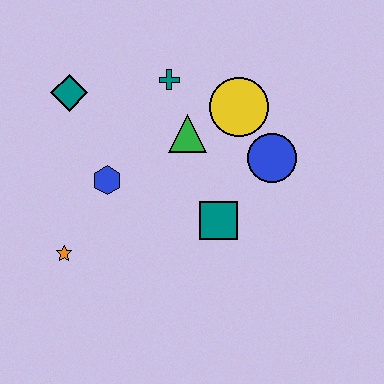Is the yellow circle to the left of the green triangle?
No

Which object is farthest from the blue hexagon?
The blue circle is farthest from the blue hexagon.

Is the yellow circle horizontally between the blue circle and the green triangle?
Yes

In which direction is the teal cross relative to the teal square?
The teal cross is above the teal square.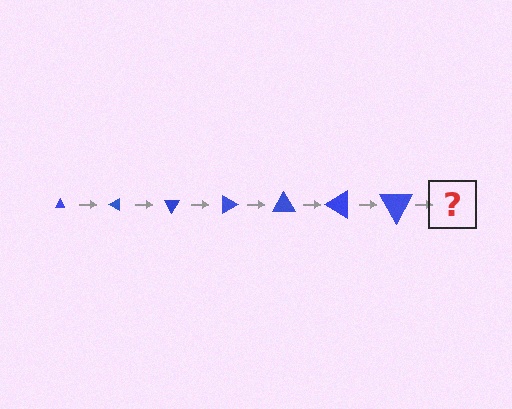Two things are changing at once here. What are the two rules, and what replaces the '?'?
The two rules are that the triangle grows larger each step and it rotates 30 degrees each step. The '?' should be a triangle, larger than the previous one and rotated 210 degrees from the start.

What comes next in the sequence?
The next element should be a triangle, larger than the previous one and rotated 210 degrees from the start.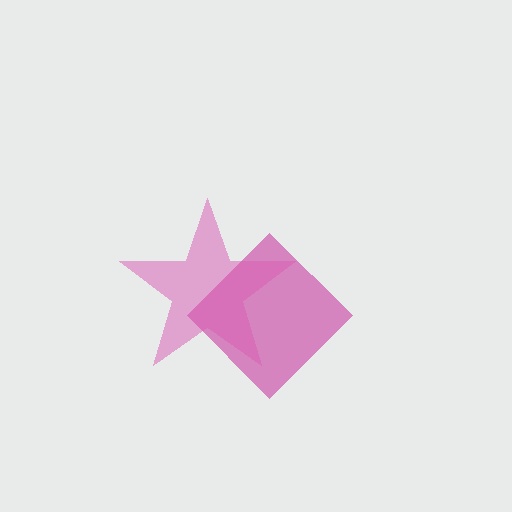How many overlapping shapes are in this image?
There are 2 overlapping shapes in the image.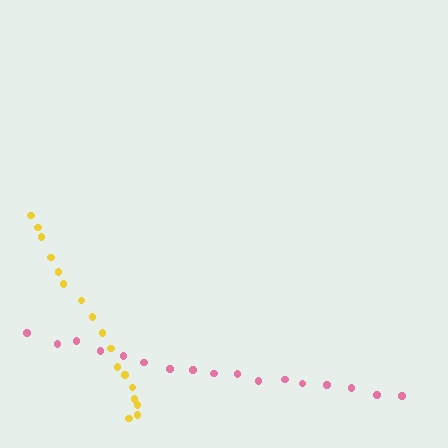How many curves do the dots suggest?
There are 2 distinct paths.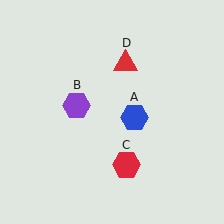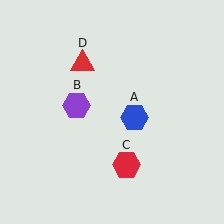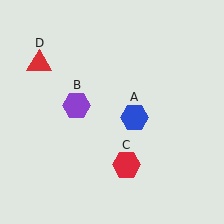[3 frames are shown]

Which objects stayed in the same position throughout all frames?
Blue hexagon (object A) and purple hexagon (object B) and red hexagon (object C) remained stationary.